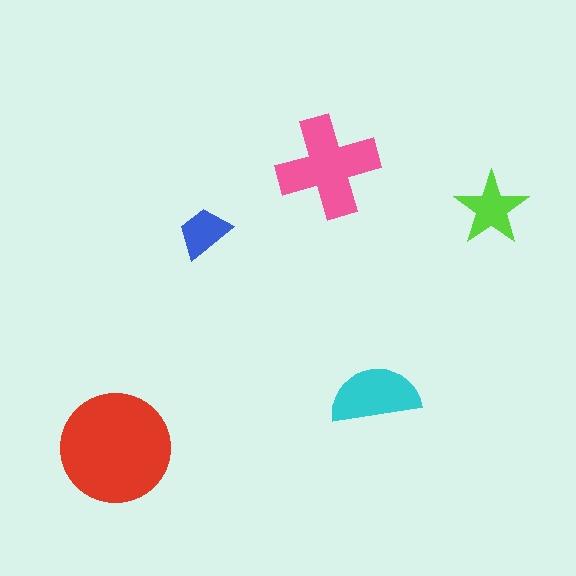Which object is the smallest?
The blue trapezoid.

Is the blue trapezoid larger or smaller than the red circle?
Smaller.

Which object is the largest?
The red circle.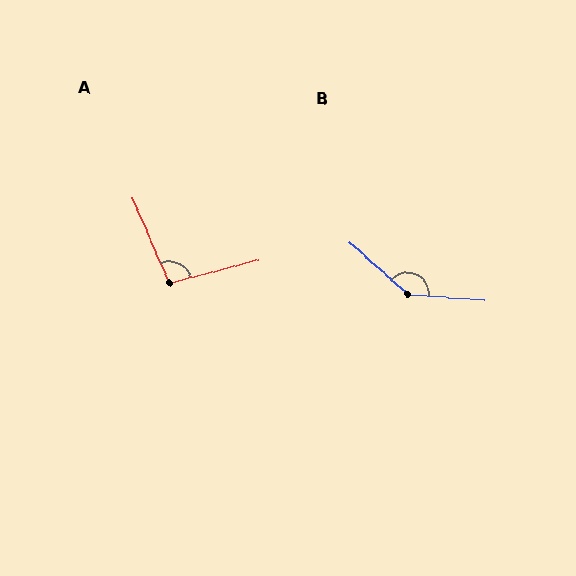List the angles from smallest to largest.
A (98°), B (143°).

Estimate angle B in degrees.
Approximately 143 degrees.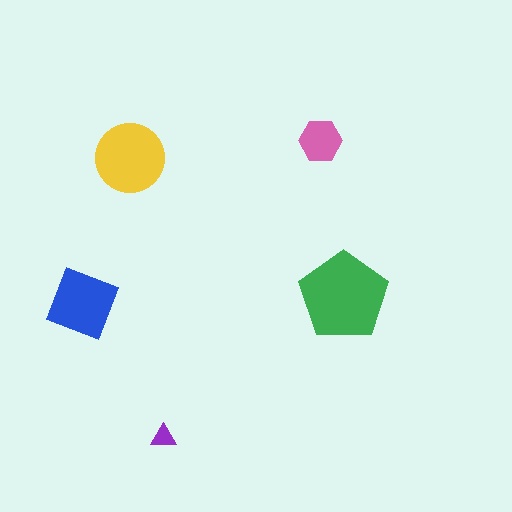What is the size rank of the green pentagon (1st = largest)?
1st.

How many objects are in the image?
There are 5 objects in the image.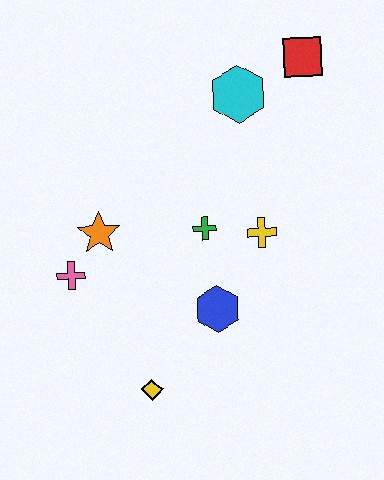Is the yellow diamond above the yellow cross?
No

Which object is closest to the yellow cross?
The green cross is closest to the yellow cross.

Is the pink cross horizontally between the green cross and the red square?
No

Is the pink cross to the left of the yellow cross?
Yes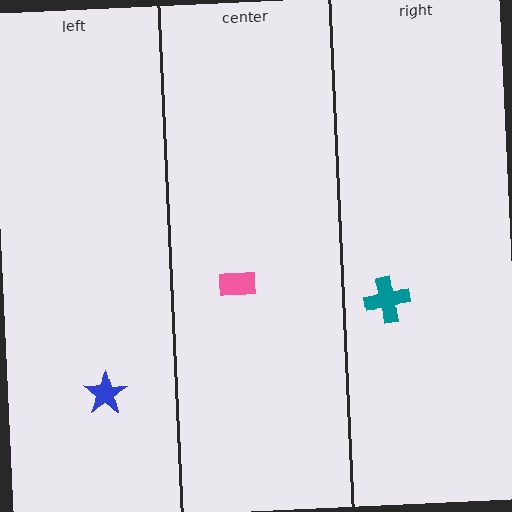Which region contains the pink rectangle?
The center region.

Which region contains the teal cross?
The right region.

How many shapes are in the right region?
1.